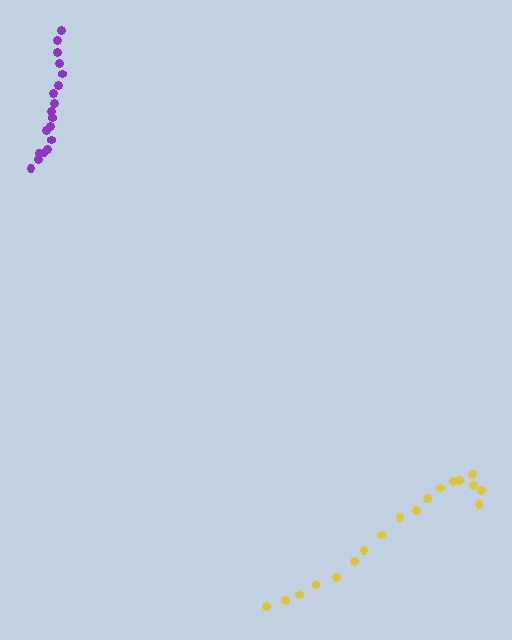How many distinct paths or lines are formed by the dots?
There are 2 distinct paths.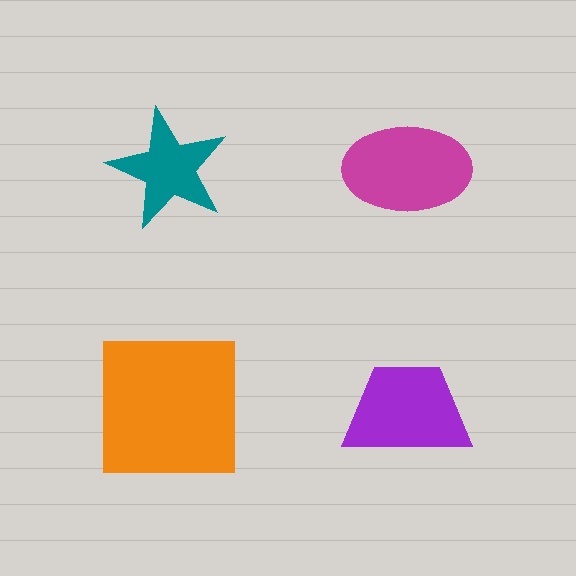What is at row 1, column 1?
A teal star.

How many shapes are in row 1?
2 shapes.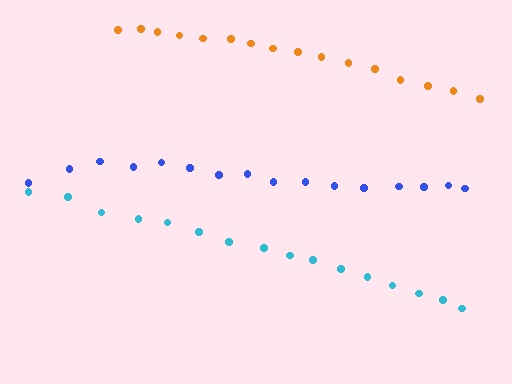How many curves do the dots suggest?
There are 3 distinct paths.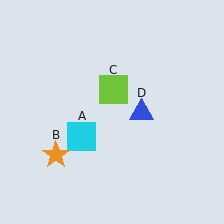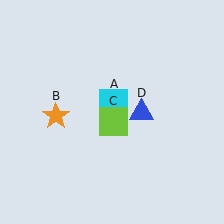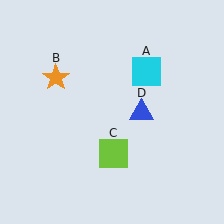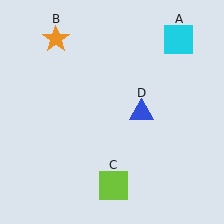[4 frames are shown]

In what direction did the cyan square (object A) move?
The cyan square (object A) moved up and to the right.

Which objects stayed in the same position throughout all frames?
Blue triangle (object D) remained stationary.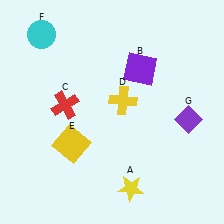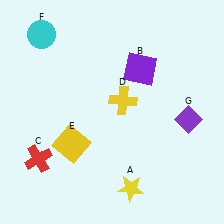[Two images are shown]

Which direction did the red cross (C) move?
The red cross (C) moved down.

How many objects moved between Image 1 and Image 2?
1 object moved between the two images.